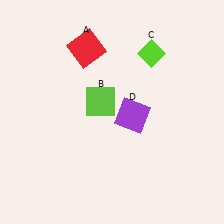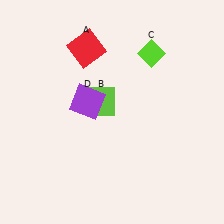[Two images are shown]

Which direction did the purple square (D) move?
The purple square (D) moved left.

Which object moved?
The purple square (D) moved left.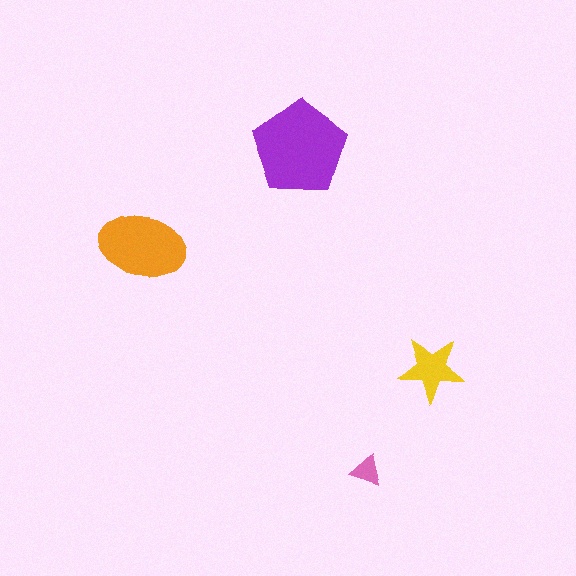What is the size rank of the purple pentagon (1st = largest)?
1st.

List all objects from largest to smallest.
The purple pentagon, the orange ellipse, the yellow star, the pink triangle.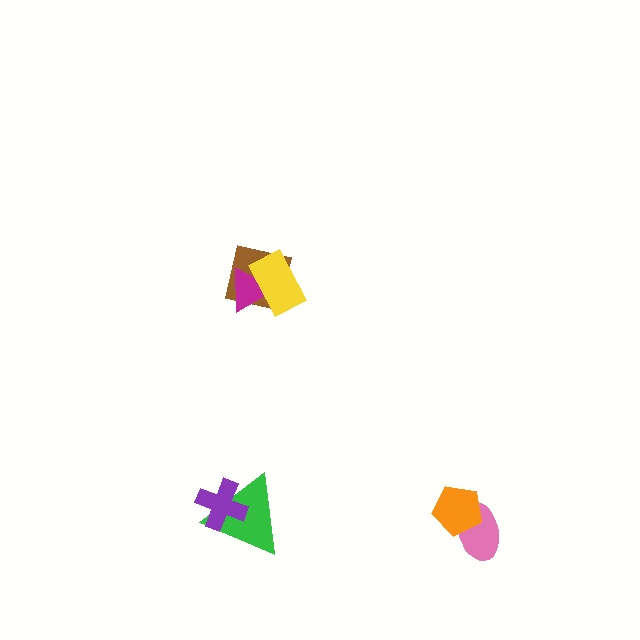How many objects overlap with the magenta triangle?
2 objects overlap with the magenta triangle.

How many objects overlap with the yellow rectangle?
2 objects overlap with the yellow rectangle.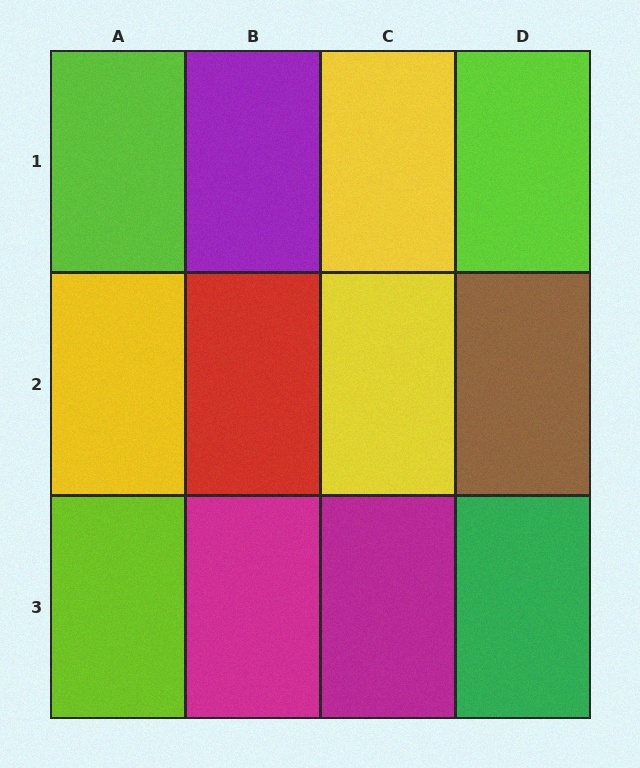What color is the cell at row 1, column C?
Yellow.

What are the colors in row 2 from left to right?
Yellow, red, yellow, brown.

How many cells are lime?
3 cells are lime.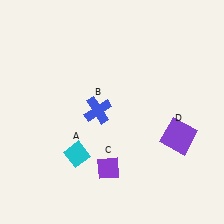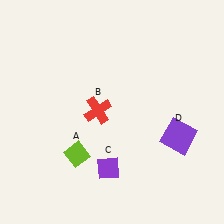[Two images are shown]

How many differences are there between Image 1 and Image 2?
There are 2 differences between the two images.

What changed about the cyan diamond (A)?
In Image 1, A is cyan. In Image 2, it changed to lime.